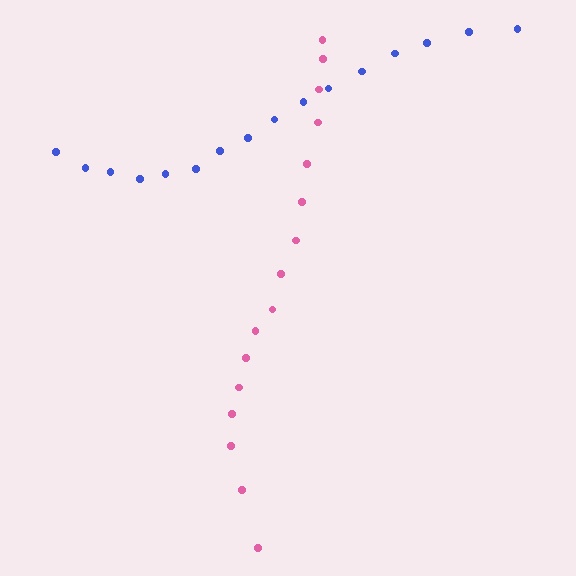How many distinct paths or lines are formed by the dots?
There are 2 distinct paths.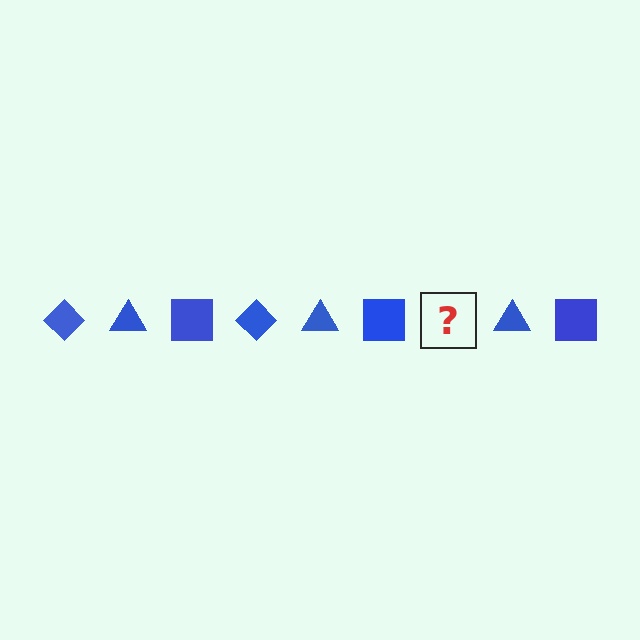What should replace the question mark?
The question mark should be replaced with a blue diamond.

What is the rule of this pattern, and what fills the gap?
The rule is that the pattern cycles through diamond, triangle, square shapes in blue. The gap should be filled with a blue diamond.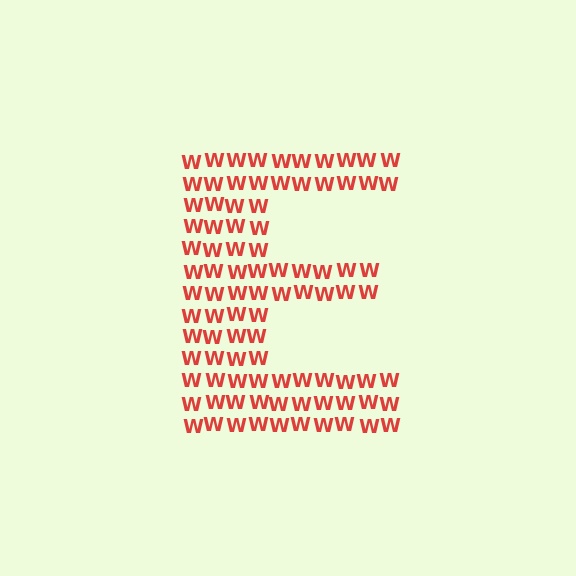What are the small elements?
The small elements are letter W's.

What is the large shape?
The large shape is the letter E.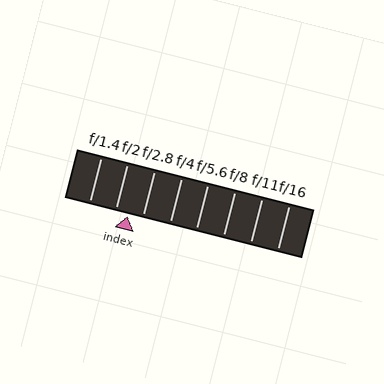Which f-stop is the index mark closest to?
The index mark is closest to f/2.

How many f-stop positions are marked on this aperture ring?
There are 8 f-stop positions marked.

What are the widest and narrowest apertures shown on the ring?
The widest aperture shown is f/1.4 and the narrowest is f/16.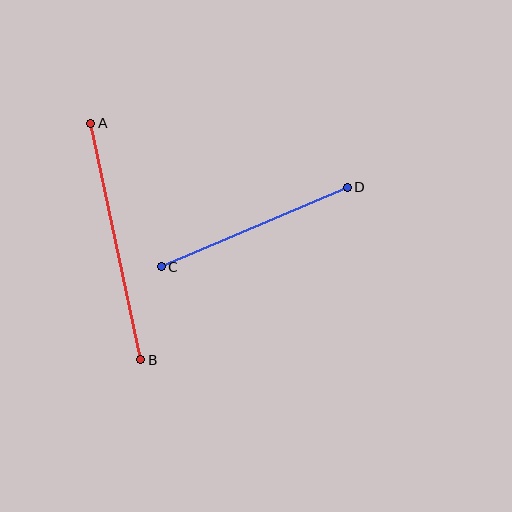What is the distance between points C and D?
The distance is approximately 202 pixels.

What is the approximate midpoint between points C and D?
The midpoint is at approximately (254, 227) pixels.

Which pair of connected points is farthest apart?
Points A and B are farthest apart.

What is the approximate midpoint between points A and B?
The midpoint is at approximately (116, 242) pixels.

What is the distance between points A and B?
The distance is approximately 242 pixels.